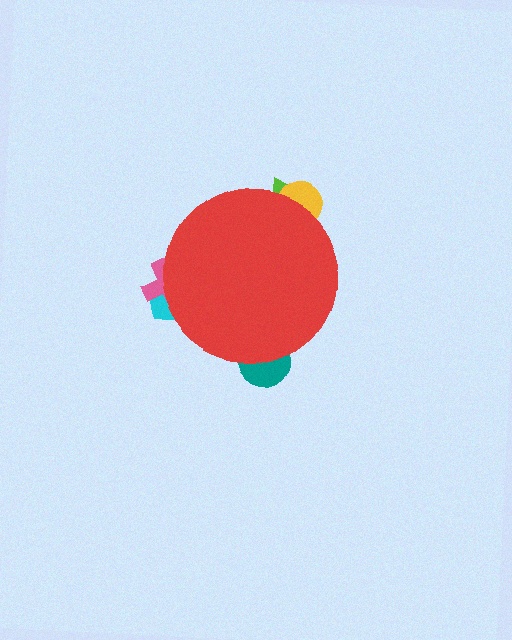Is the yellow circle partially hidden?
Yes, the yellow circle is partially hidden behind the red circle.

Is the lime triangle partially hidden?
Yes, the lime triangle is partially hidden behind the red circle.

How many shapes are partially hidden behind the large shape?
5 shapes are partially hidden.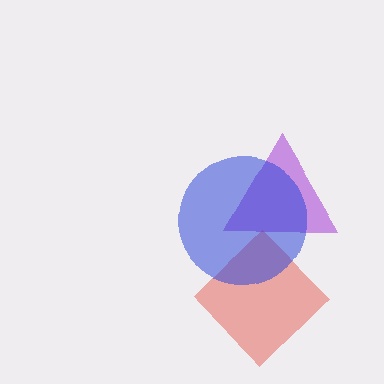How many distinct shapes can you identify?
There are 3 distinct shapes: a purple triangle, a red diamond, a blue circle.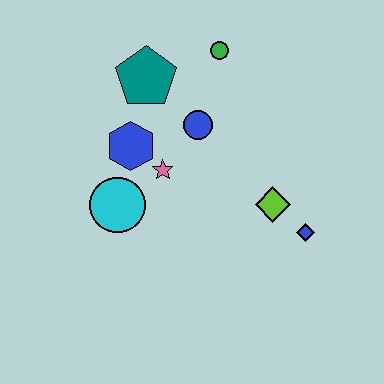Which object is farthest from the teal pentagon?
The blue diamond is farthest from the teal pentagon.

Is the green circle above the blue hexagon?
Yes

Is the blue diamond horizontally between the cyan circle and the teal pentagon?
No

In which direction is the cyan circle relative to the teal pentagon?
The cyan circle is below the teal pentagon.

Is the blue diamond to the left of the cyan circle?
No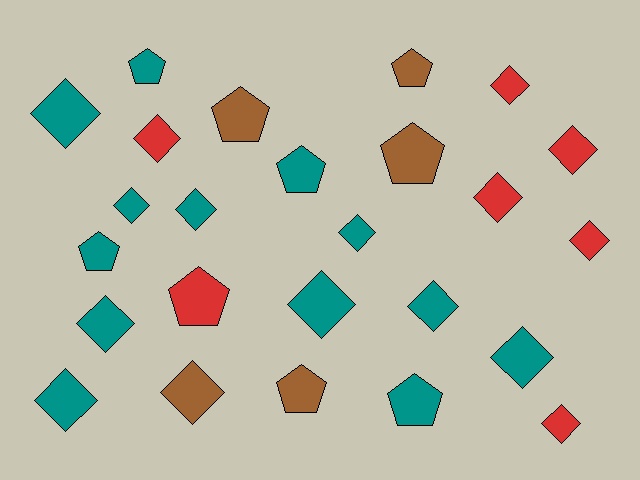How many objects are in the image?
There are 25 objects.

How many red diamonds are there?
There are 6 red diamonds.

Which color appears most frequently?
Teal, with 13 objects.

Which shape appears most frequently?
Diamond, with 16 objects.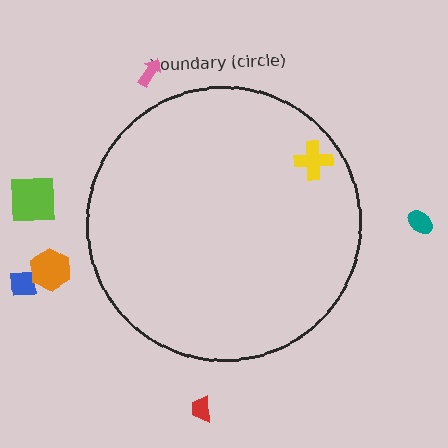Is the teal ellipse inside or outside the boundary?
Outside.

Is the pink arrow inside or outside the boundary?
Outside.